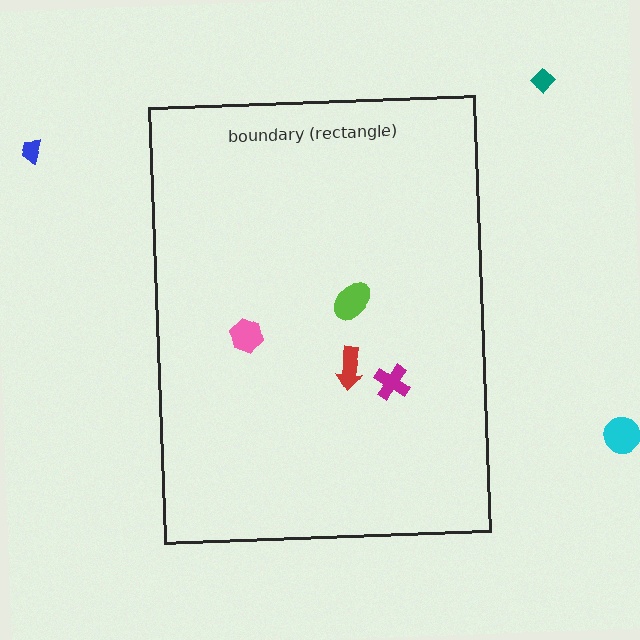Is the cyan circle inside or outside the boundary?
Outside.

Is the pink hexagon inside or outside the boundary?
Inside.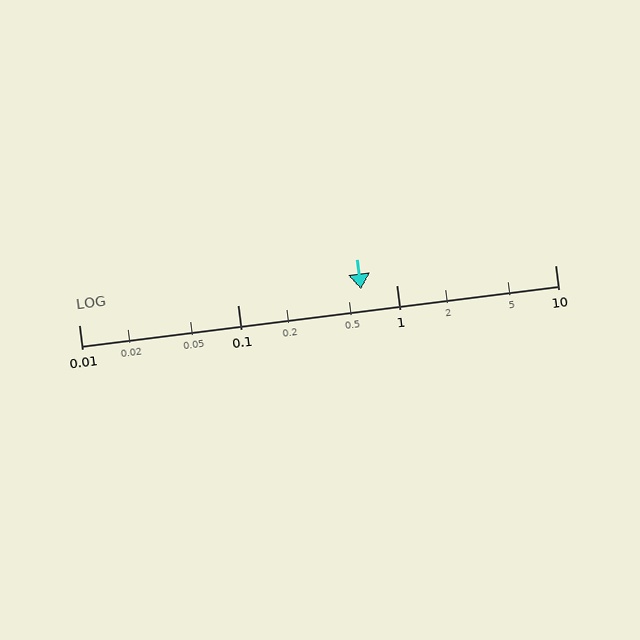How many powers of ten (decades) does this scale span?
The scale spans 3 decades, from 0.01 to 10.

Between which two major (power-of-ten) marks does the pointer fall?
The pointer is between 0.1 and 1.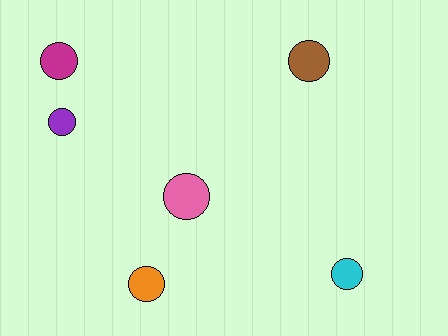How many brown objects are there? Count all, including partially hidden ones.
There is 1 brown object.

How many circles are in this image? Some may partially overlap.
There are 6 circles.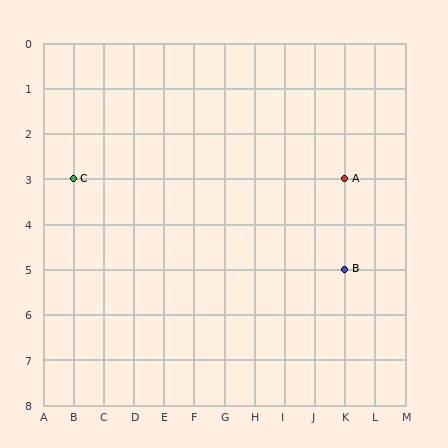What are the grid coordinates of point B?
Point B is at grid coordinates (K, 5).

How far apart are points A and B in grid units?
Points A and B are 2 rows apart.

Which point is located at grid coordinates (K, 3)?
Point A is at (K, 3).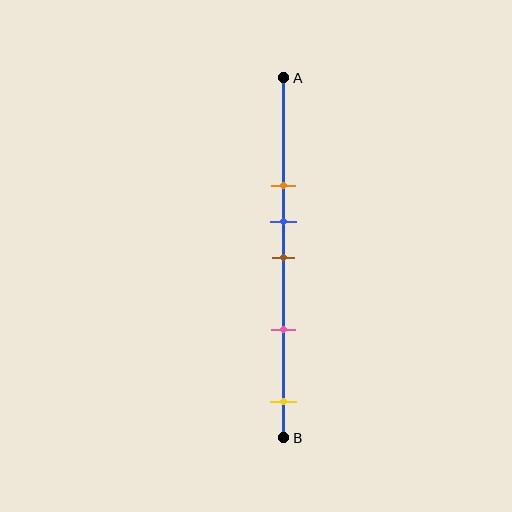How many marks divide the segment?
There are 5 marks dividing the segment.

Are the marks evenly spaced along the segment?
No, the marks are not evenly spaced.